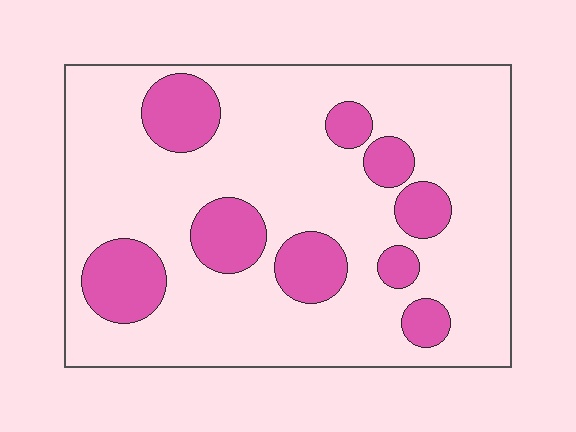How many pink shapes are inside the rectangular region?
9.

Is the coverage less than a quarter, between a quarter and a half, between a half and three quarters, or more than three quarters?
Less than a quarter.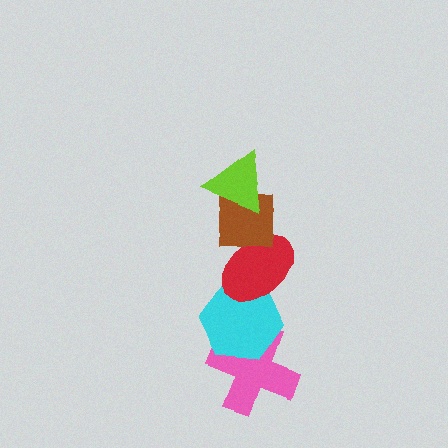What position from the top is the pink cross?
The pink cross is 5th from the top.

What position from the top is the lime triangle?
The lime triangle is 1st from the top.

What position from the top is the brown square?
The brown square is 2nd from the top.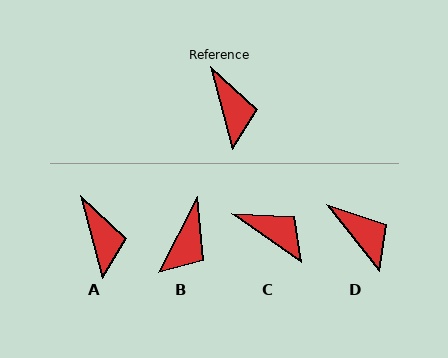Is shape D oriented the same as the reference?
No, it is off by about 24 degrees.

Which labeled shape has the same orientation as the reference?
A.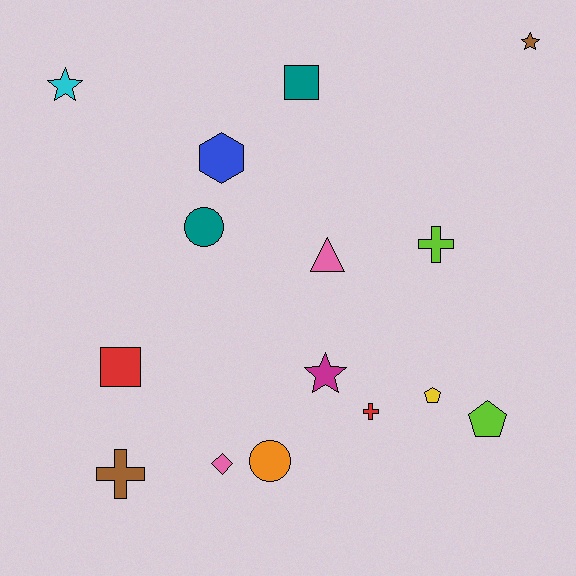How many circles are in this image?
There are 2 circles.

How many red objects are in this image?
There are 2 red objects.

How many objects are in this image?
There are 15 objects.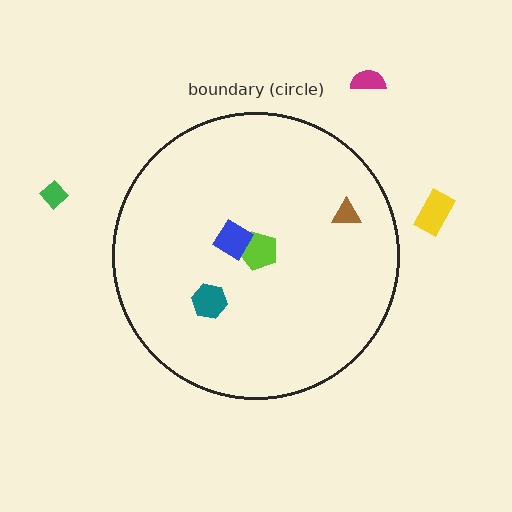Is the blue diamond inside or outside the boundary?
Inside.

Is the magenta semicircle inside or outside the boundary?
Outside.